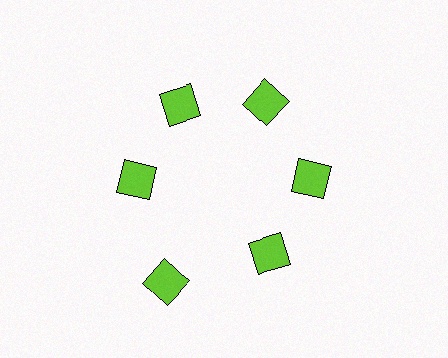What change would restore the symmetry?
The symmetry would be restored by moving it inward, back onto the ring so that all 6 squares sit at equal angles and equal distance from the center.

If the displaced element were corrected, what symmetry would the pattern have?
It would have 6-fold rotational symmetry — the pattern would map onto itself every 60 degrees.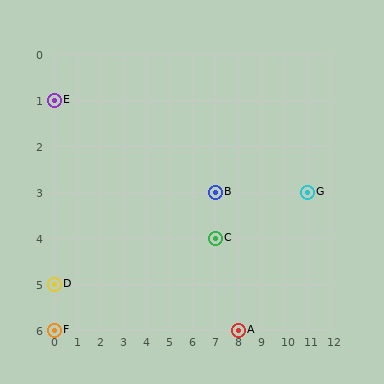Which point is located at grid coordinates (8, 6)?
Point A is at (8, 6).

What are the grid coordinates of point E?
Point E is at grid coordinates (0, 1).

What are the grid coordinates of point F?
Point F is at grid coordinates (0, 6).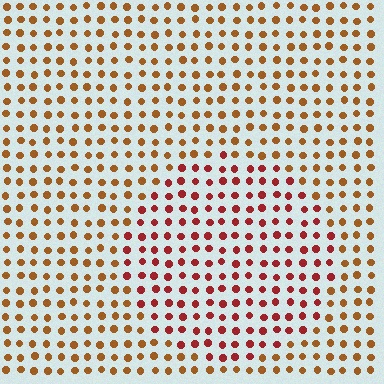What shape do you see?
I see a circle.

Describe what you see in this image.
The image is filled with small brown elements in a uniform arrangement. A circle-shaped region is visible where the elements are tinted to a slightly different hue, forming a subtle color boundary.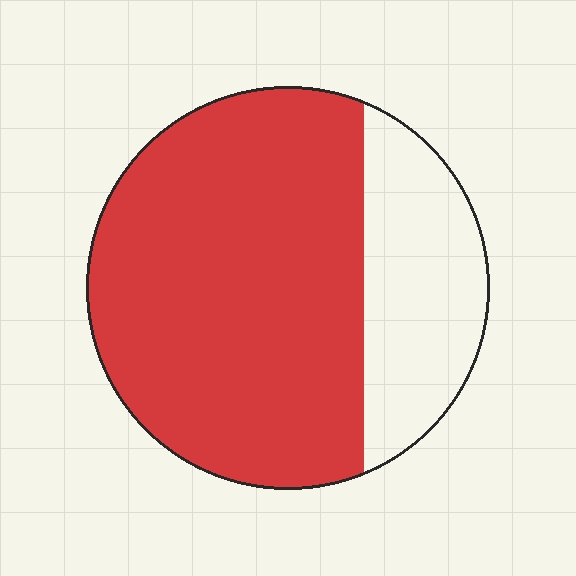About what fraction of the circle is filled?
About three quarters (3/4).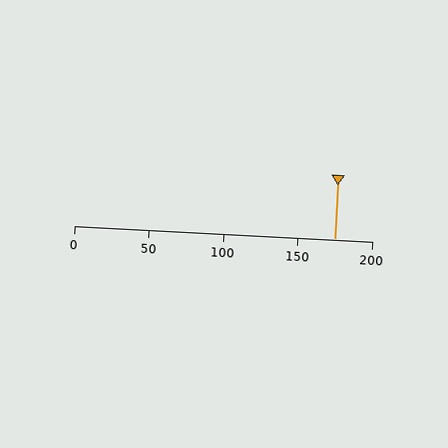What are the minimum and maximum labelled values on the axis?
The axis runs from 0 to 200.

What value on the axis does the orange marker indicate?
The marker indicates approximately 175.